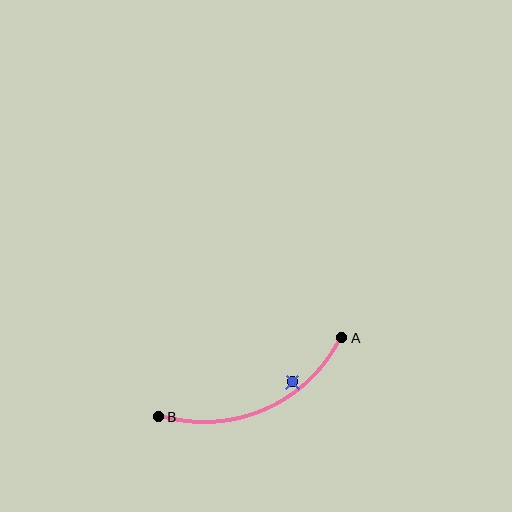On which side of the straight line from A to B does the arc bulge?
The arc bulges below the straight line connecting A and B.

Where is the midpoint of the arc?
The arc midpoint is the point on the curve farthest from the straight line joining A and B. It sits below that line.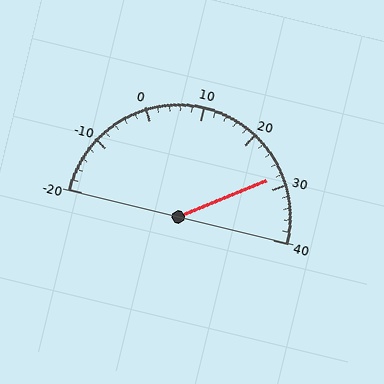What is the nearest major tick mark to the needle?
The nearest major tick mark is 30.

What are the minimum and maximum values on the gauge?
The gauge ranges from -20 to 40.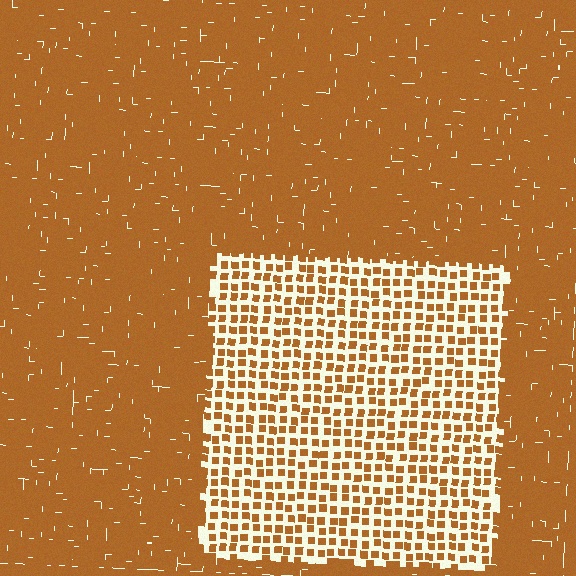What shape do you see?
I see a rectangle.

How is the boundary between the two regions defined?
The boundary is defined by a change in element density (approximately 2.8x ratio). All elements are the same color, size, and shape.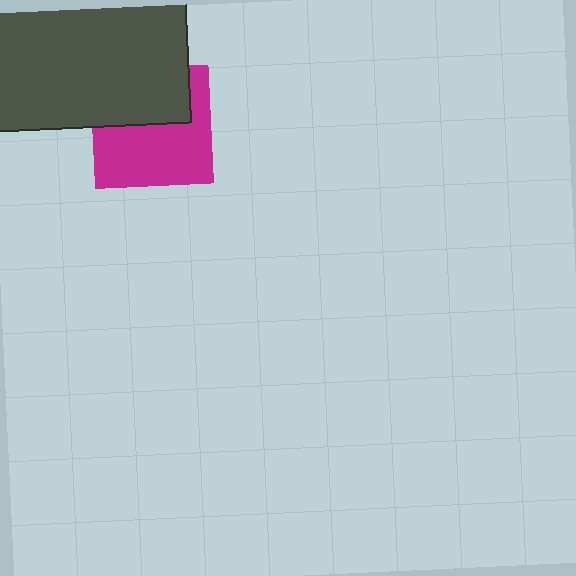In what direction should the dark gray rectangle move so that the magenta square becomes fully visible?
The dark gray rectangle should move up. That is the shortest direction to clear the overlap and leave the magenta square fully visible.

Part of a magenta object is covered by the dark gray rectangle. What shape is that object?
It is a square.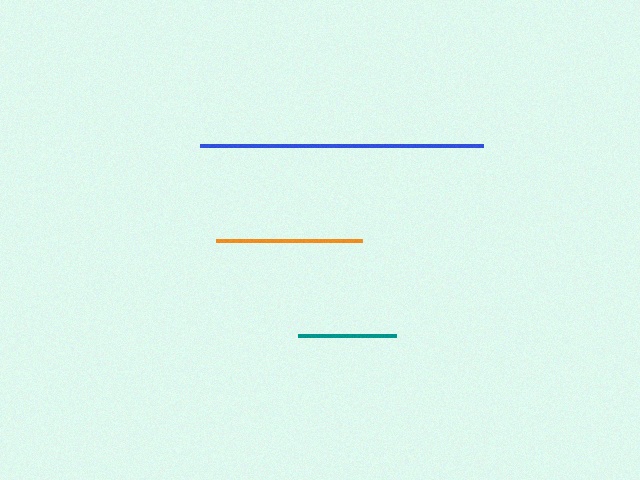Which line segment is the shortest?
The teal line is the shortest at approximately 98 pixels.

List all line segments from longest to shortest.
From longest to shortest: blue, orange, teal.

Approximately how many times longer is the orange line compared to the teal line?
The orange line is approximately 1.5 times the length of the teal line.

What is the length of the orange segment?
The orange segment is approximately 146 pixels long.